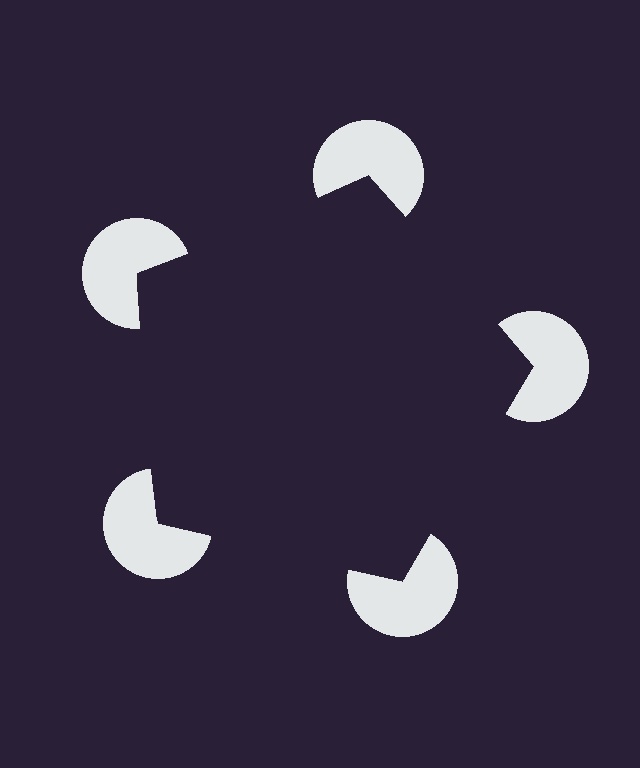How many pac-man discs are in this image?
There are 5 — one at each vertex of the illusory pentagon.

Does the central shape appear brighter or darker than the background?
It typically appears slightly darker than the background, even though no actual brightness change is drawn.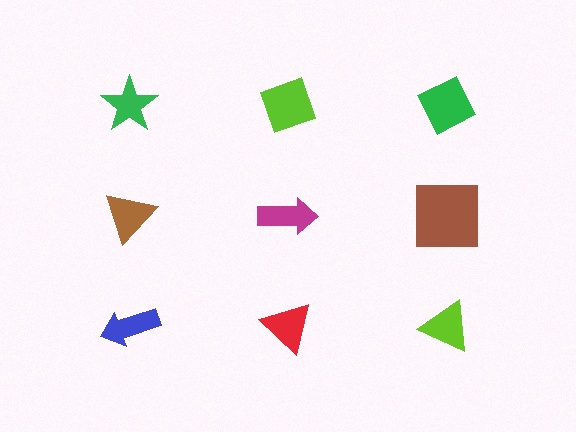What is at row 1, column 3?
A green diamond.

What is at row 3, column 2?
A red triangle.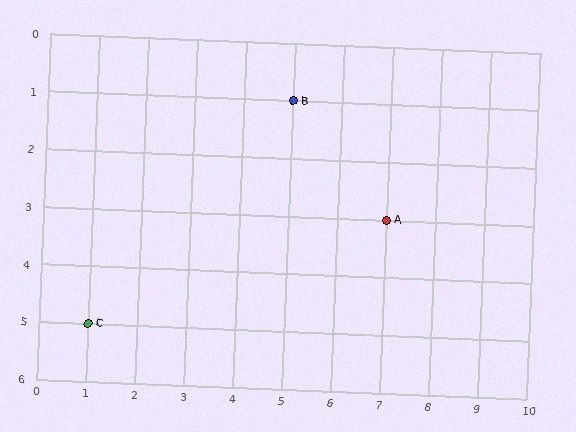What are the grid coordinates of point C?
Point C is at grid coordinates (1, 5).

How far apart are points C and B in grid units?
Points C and B are 4 columns and 4 rows apart (about 5.7 grid units diagonally).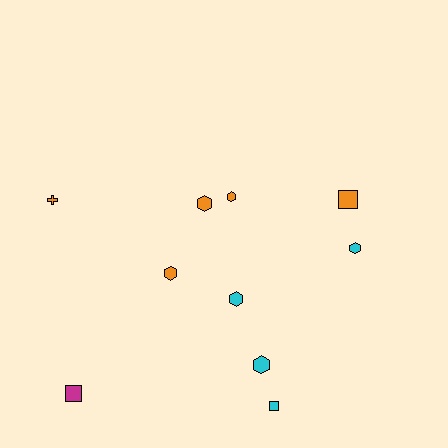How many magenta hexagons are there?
There are no magenta hexagons.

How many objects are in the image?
There are 10 objects.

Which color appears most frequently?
Orange, with 5 objects.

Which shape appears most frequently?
Hexagon, with 6 objects.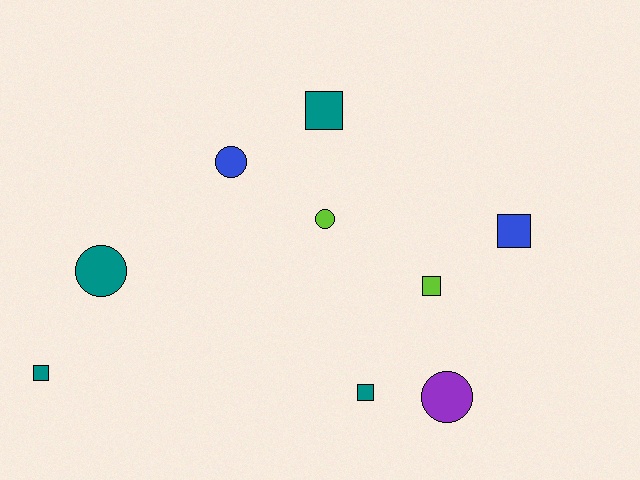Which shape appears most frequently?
Square, with 5 objects.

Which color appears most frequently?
Teal, with 4 objects.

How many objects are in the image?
There are 9 objects.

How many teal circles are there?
There is 1 teal circle.